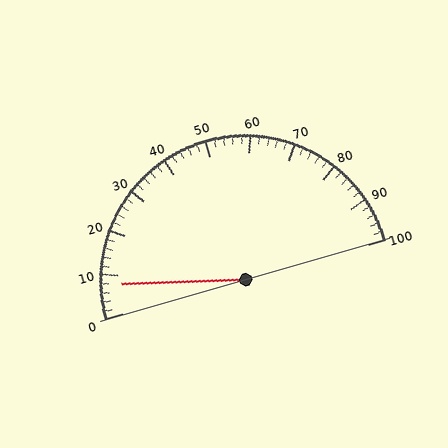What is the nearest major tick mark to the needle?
The nearest major tick mark is 10.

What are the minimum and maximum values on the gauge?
The gauge ranges from 0 to 100.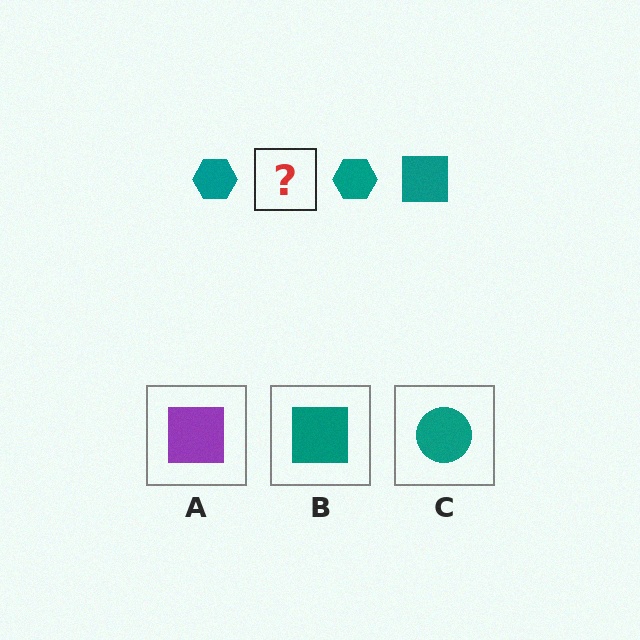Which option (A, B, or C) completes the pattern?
B.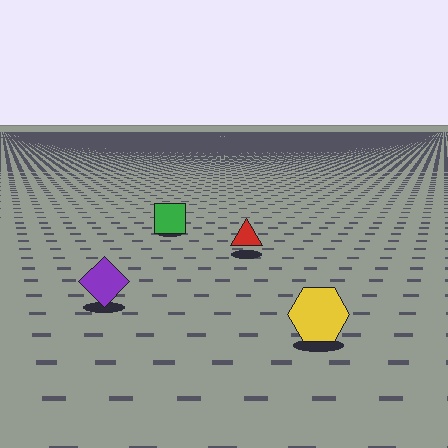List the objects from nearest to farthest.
From nearest to farthest: the yellow hexagon, the purple diamond, the red triangle, the green square.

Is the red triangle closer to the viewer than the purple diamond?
No. The purple diamond is closer — you can tell from the texture gradient: the ground texture is coarser near it.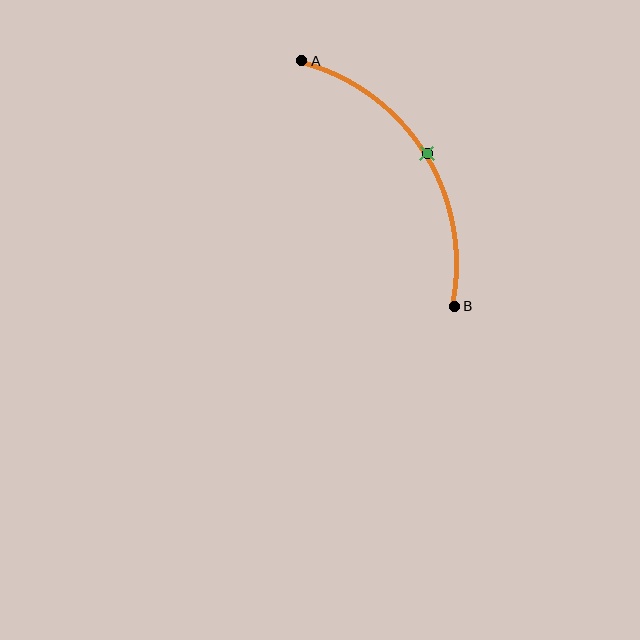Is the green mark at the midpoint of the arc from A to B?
Yes. The green mark lies on the arc at equal arc-length from both A and B — it is the arc midpoint.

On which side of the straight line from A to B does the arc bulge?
The arc bulges to the right of the straight line connecting A and B.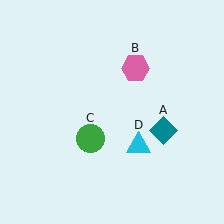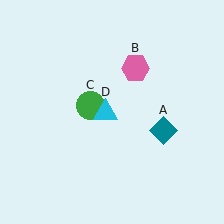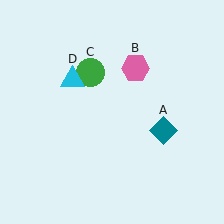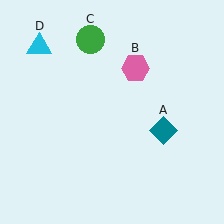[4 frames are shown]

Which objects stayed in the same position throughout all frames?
Teal diamond (object A) and pink hexagon (object B) remained stationary.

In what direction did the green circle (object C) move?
The green circle (object C) moved up.